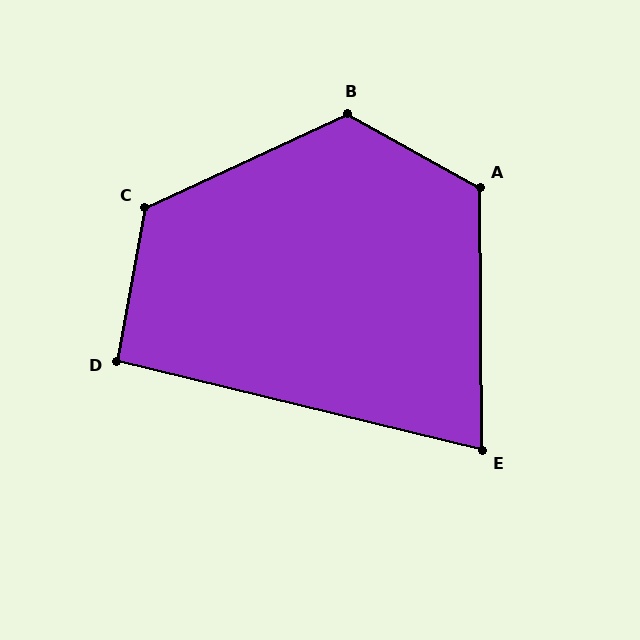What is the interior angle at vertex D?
Approximately 93 degrees (approximately right).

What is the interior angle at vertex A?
Approximately 119 degrees (obtuse).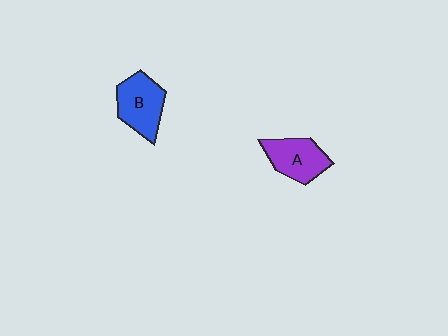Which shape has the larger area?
Shape B (blue).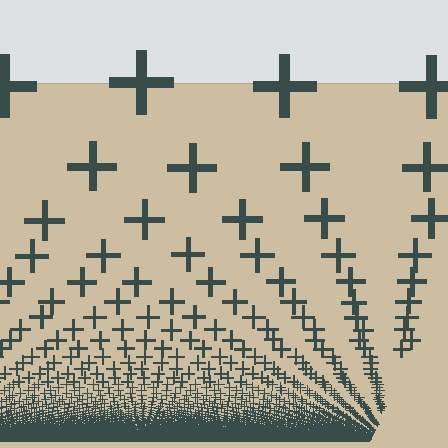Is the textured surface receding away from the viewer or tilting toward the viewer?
The surface appears to tilt toward the viewer. Texture elements get larger and sparser toward the top.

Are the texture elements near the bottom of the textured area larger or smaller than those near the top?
Smaller. The gradient is inverted — elements near the bottom are smaller and denser.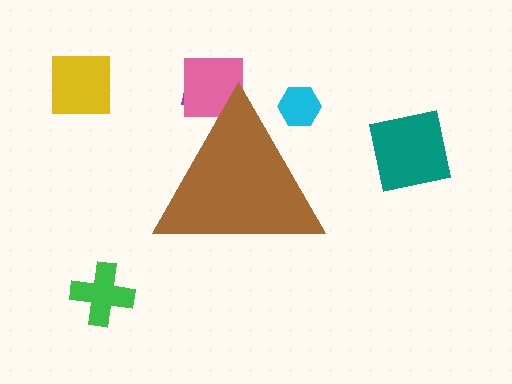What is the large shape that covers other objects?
A brown triangle.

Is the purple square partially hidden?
Yes, the purple square is partially hidden behind the brown triangle.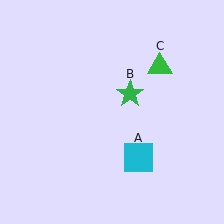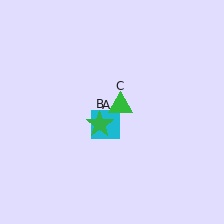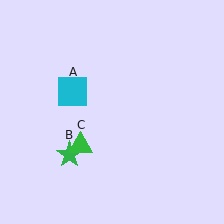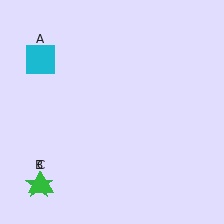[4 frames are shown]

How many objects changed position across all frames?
3 objects changed position: cyan square (object A), green star (object B), green triangle (object C).